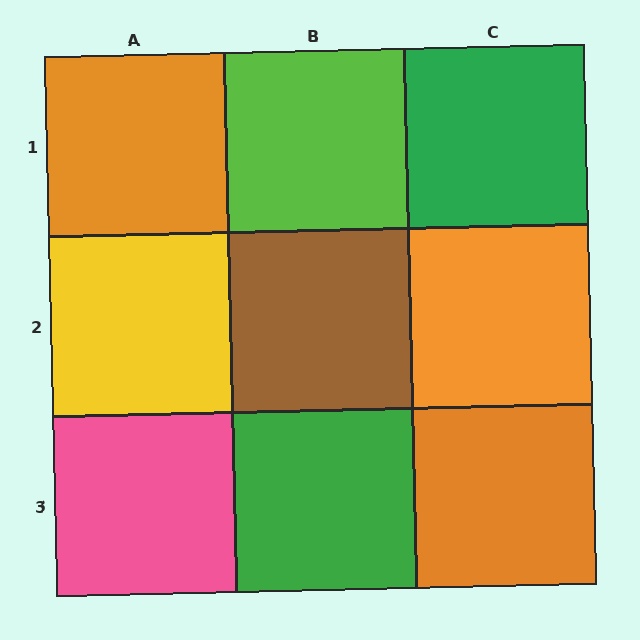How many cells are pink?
1 cell is pink.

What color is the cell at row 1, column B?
Lime.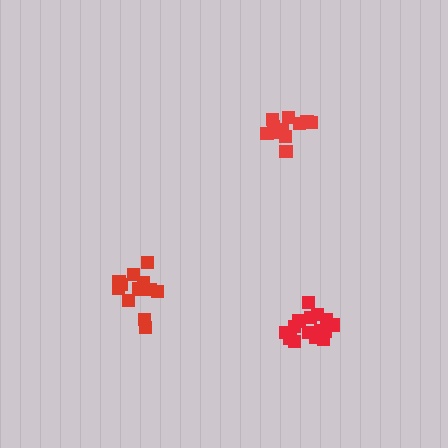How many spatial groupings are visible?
There are 3 spatial groupings.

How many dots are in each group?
Group 1: 13 dots, Group 2: 13 dots, Group 3: 15 dots (41 total).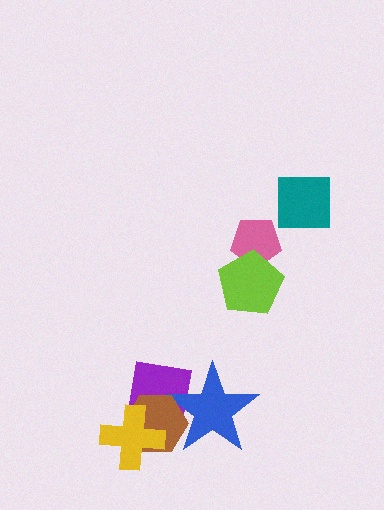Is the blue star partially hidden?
Yes, it is partially covered by another shape.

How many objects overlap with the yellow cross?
2 objects overlap with the yellow cross.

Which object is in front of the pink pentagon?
The lime pentagon is in front of the pink pentagon.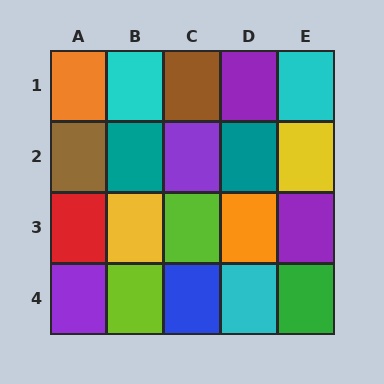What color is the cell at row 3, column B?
Yellow.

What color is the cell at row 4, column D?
Cyan.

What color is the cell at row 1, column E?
Cyan.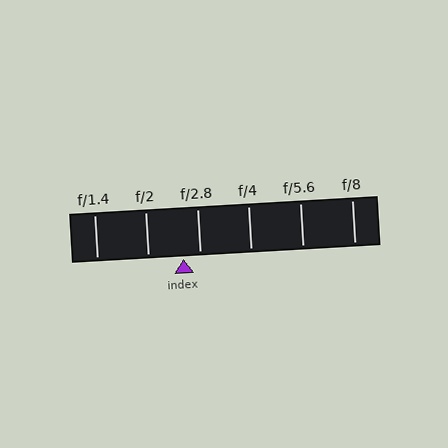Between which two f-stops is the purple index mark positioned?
The index mark is between f/2 and f/2.8.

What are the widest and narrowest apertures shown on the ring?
The widest aperture shown is f/1.4 and the narrowest is f/8.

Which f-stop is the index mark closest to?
The index mark is closest to f/2.8.